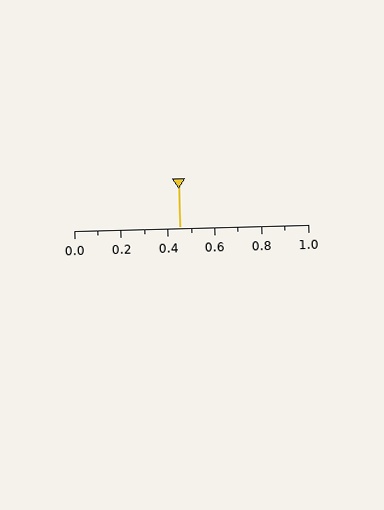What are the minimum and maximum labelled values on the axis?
The axis runs from 0.0 to 1.0.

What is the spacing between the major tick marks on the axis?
The major ticks are spaced 0.2 apart.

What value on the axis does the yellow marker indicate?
The marker indicates approximately 0.45.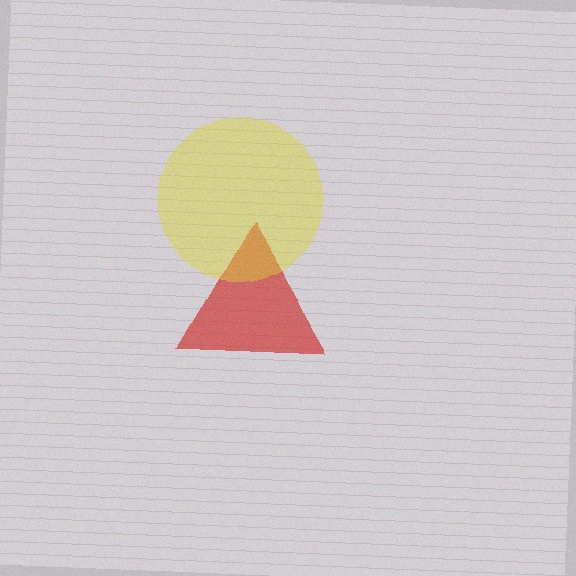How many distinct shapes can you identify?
There are 2 distinct shapes: a red triangle, a yellow circle.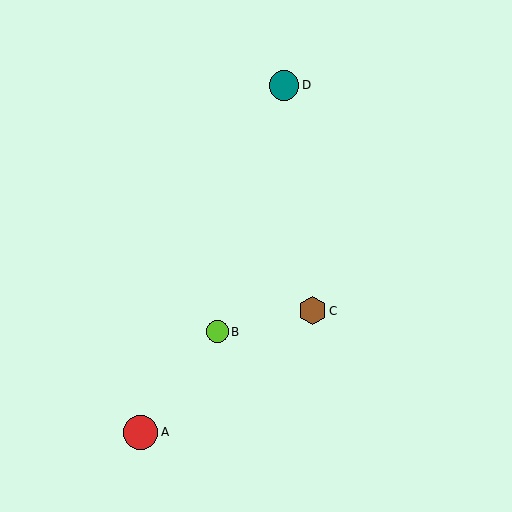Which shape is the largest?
The red circle (labeled A) is the largest.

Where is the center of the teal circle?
The center of the teal circle is at (284, 85).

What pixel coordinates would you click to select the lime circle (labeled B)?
Click at (217, 332) to select the lime circle B.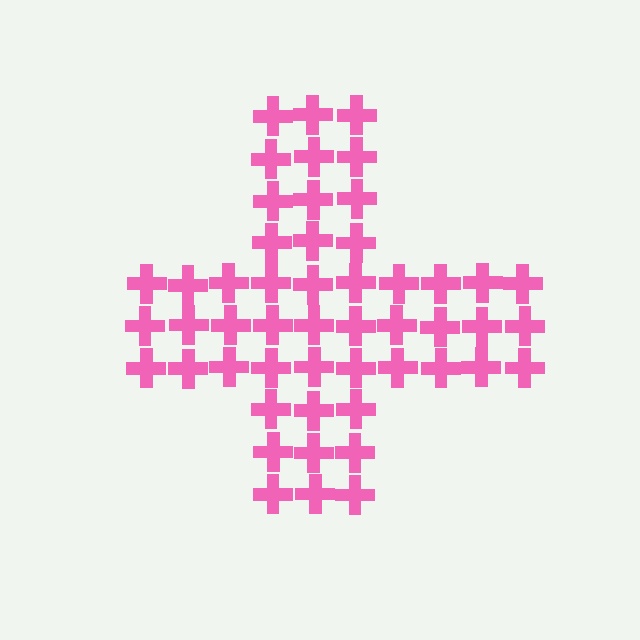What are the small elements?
The small elements are crosses.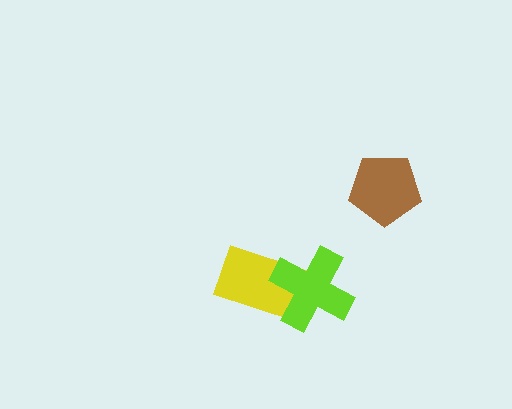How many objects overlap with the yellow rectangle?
1 object overlaps with the yellow rectangle.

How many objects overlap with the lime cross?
1 object overlaps with the lime cross.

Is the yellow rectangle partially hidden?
Yes, it is partially covered by another shape.